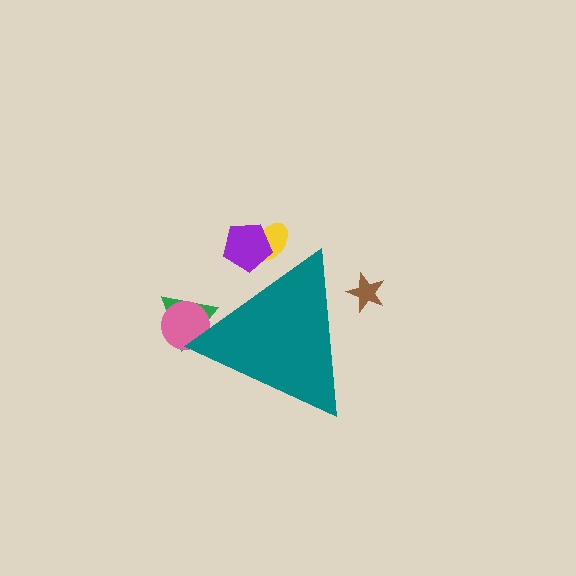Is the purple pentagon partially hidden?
Yes, the purple pentagon is partially hidden behind the teal triangle.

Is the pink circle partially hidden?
Yes, the pink circle is partially hidden behind the teal triangle.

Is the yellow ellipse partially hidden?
Yes, the yellow ellipse is partially hidden behind the teal triangle.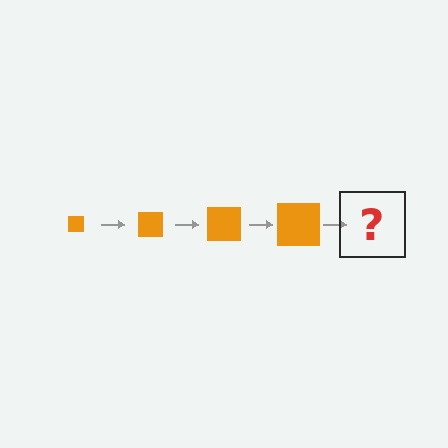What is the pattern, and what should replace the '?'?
The pattern is that the square gets progressively larger each step. The '?' should be an orange square, larger than the previous one.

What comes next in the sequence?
The next element should be an orange square, larger than the previous one.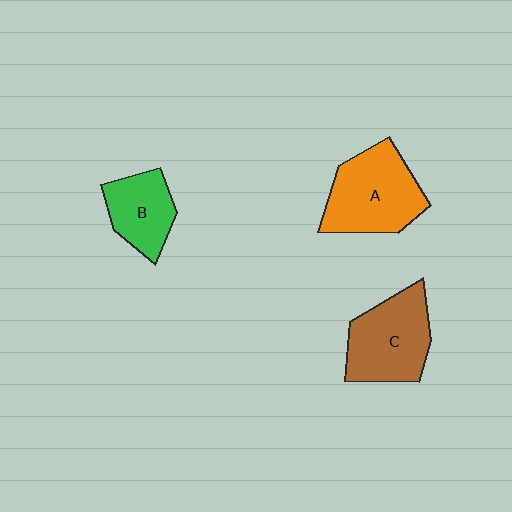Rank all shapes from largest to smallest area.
From largest to smallest: A (orange), C (brown), B (green).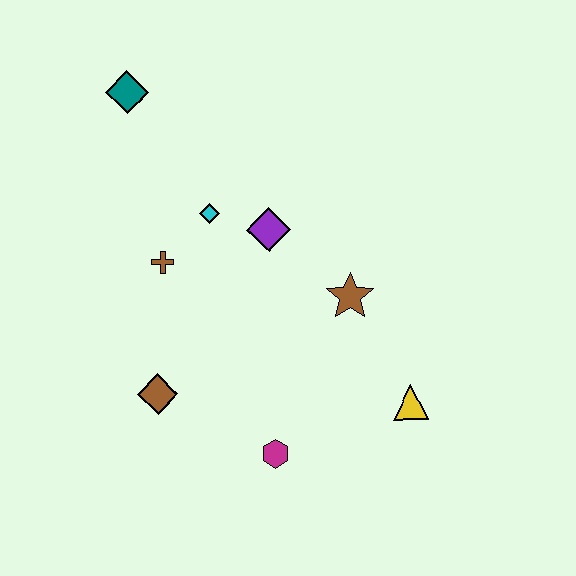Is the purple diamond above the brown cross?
Yes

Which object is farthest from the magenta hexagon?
The teal diamond is farthest from the magenta hexagon.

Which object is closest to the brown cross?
The cyan diamond is closest to the brown cross.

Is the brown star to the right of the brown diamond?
Yes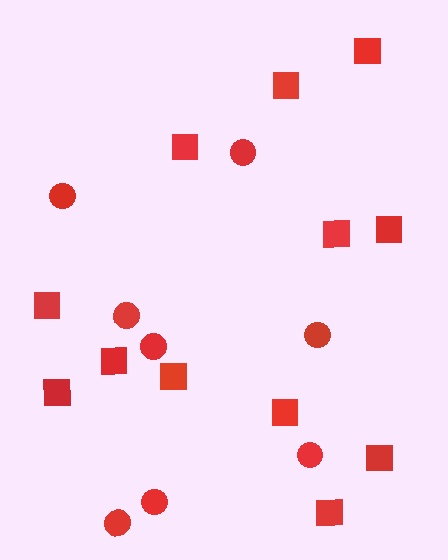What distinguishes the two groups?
There are 2 groups: one group of squares (12) and one group of circles (8).